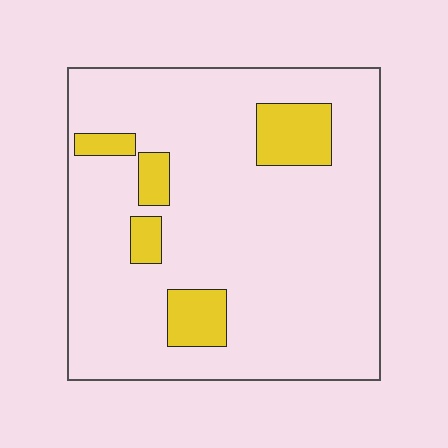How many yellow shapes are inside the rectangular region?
5.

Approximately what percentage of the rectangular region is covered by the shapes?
Approximately 15%.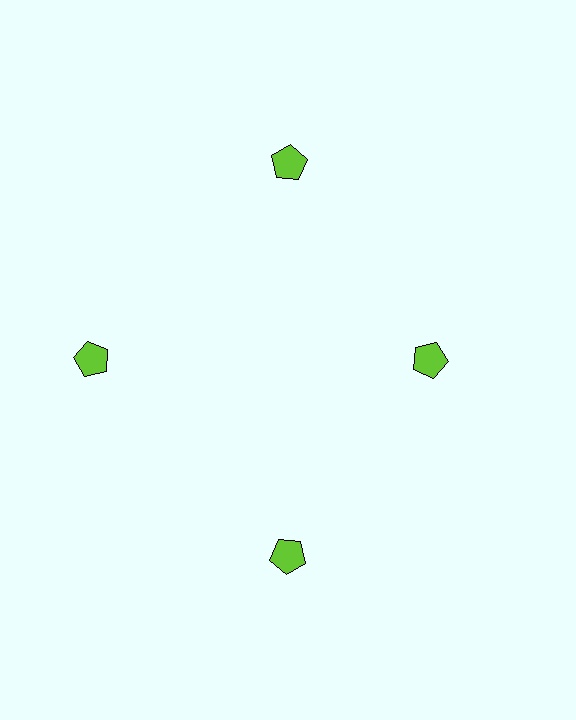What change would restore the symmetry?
The symmetry would be restored by moving it outward, back onto the ring so that all 4 pentagons sit at equal angles and equal distance from the center.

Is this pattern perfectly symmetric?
No. The 4 lime pentagons are arranged in a ring, but one element near the 3 o'clock position is pulled inward toward the center, breaking the 4-fold rotational symmetry.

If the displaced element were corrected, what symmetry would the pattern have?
It would have 4-fold rotational symmetry — the pattern would map onto itself every 90 degrees.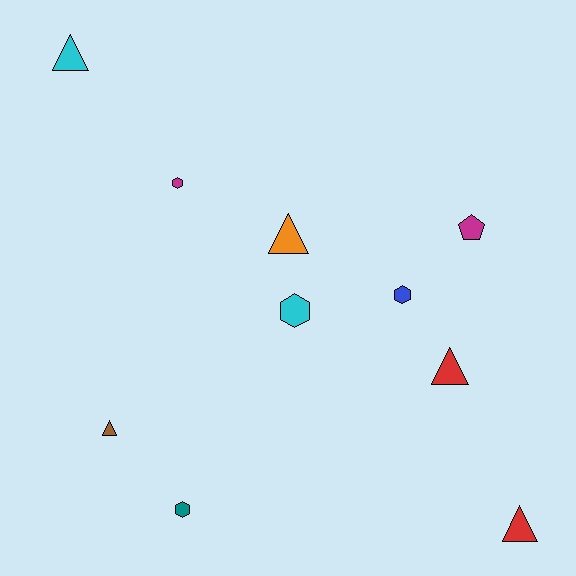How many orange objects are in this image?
There is 1 orange object.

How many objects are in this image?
There are 10 objects.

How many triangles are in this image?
There are 5 triangles.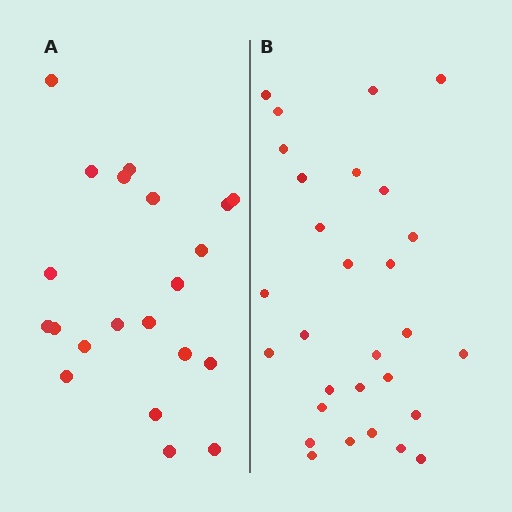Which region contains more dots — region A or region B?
Region B (the right region) has more dots.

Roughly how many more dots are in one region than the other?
Region B has roughly 8 or so more dots than region A.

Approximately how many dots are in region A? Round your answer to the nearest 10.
About 20 dots. (The exact count is 21, which rounds to 20.)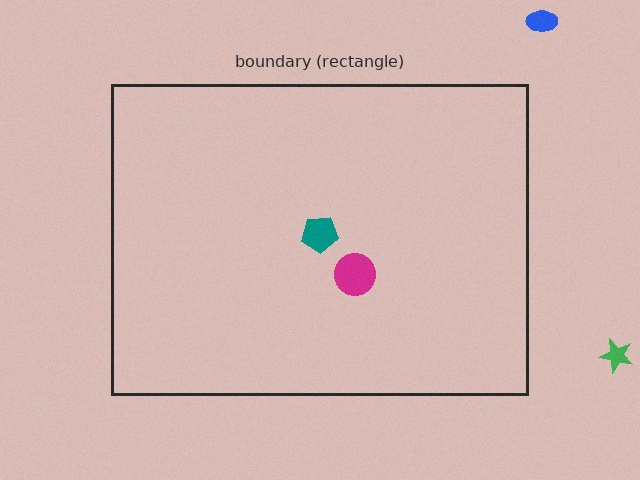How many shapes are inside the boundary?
2 inside, 2 outside.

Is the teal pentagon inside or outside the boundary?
Inside.